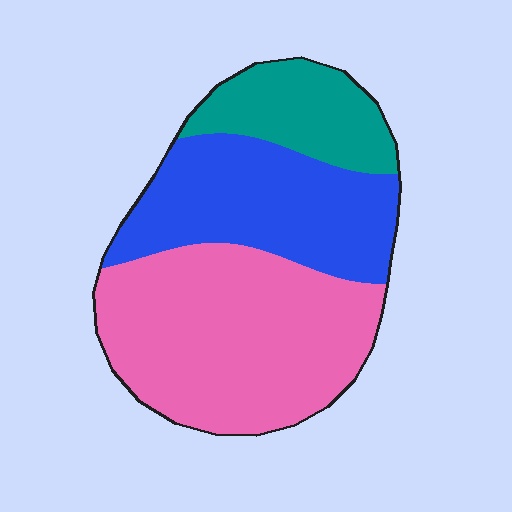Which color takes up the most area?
Pink, at roughly 50%.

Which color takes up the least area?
Teal, at roughly 20%.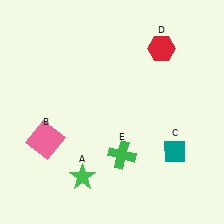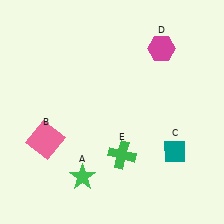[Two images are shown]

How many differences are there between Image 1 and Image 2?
There is 1 difference between the two images.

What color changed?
The hexagon (D) changed from red in Image 1 to magenta in Image 2.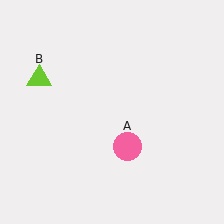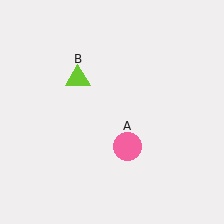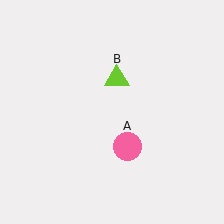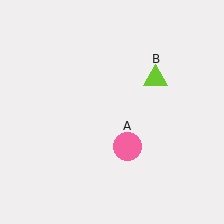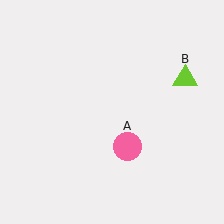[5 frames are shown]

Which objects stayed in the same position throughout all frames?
Pink circle (object A) remained stationary.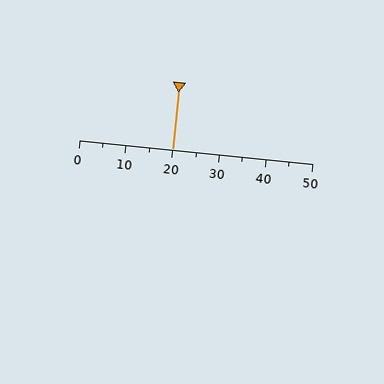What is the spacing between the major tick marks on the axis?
The major ticks are spaced 10 apart.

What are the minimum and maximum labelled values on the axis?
The axis runs from 0 to 50.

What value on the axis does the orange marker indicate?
The marker indicates approximately 20.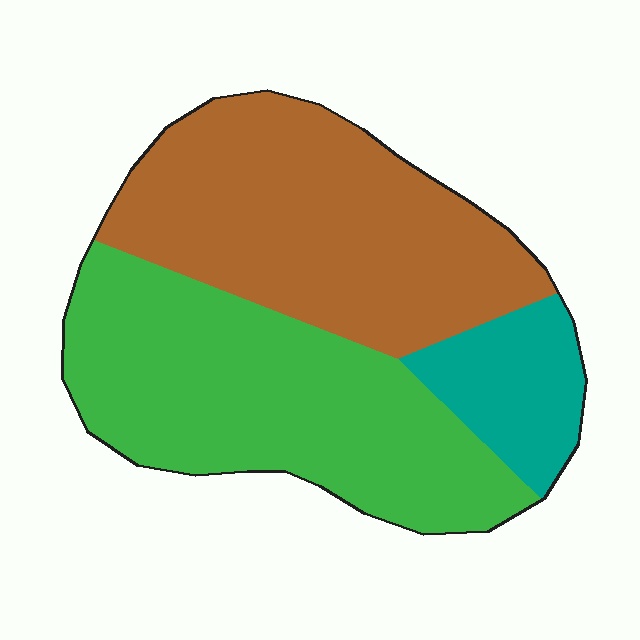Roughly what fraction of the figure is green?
Green takes up between a quarter and a half of the figure.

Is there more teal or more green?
Green.